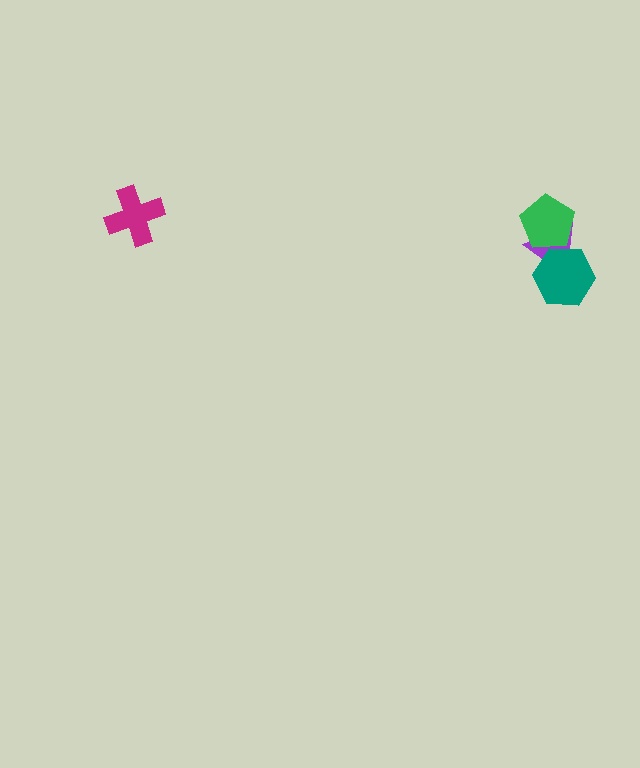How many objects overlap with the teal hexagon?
1 object overlaps with the teal hexagon.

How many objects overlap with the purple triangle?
2 objects overlap with the purple triangle.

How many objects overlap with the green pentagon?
1 object overlaps with the green pentagon.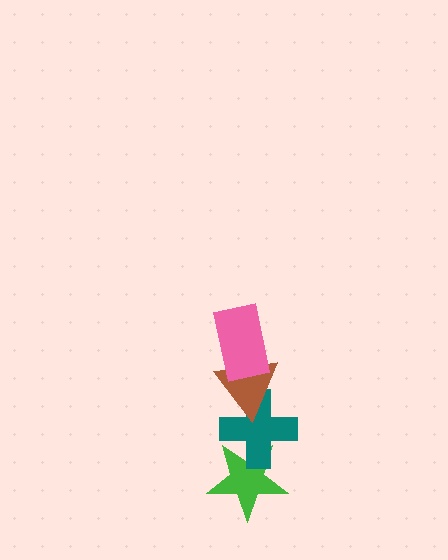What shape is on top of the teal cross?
The brown triangle is on top of the teal cross.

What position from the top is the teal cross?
The teal cross is 3rd from the top.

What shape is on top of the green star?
The teal cross is on top of the green star.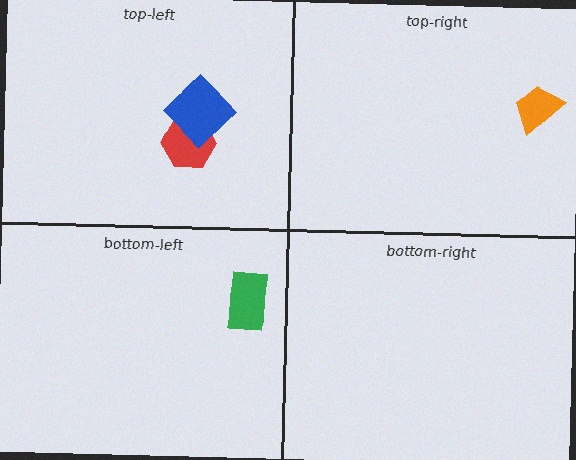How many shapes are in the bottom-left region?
1.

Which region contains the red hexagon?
The top-left region.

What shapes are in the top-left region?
The red hexagon, the blue diamond.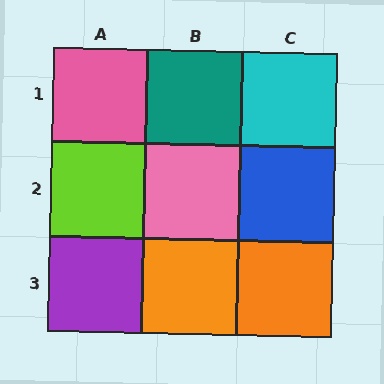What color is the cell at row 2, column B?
Pink.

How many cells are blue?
1 cell is blue.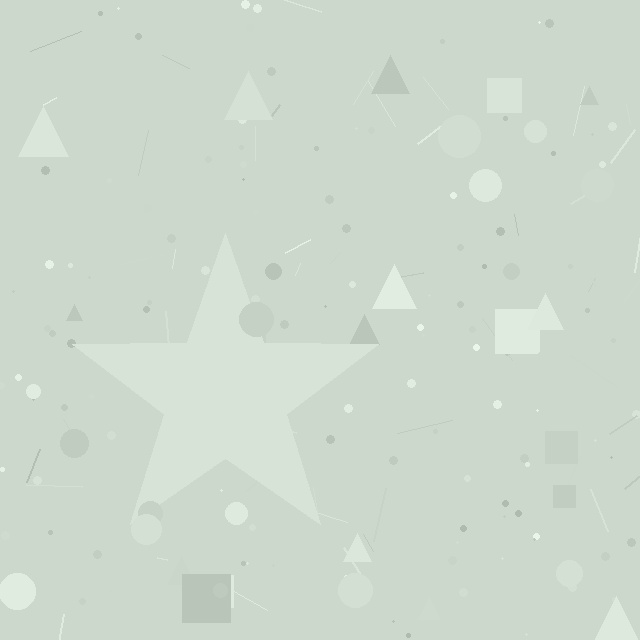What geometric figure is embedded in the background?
A star is embedded in the background.